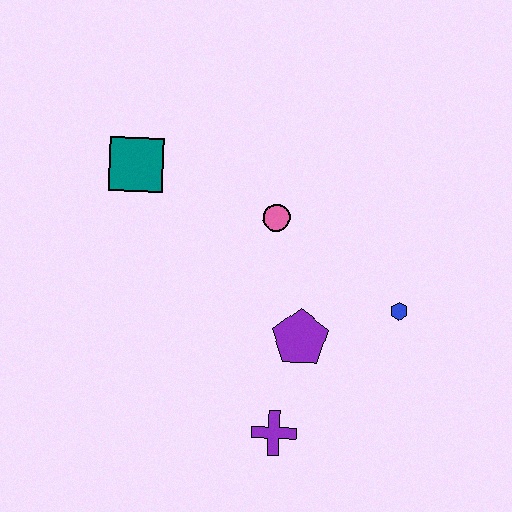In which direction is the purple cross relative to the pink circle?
The purple cross is below the pink circle.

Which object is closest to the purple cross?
The purple pentagon is closest to the purple cross.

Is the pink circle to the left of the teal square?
No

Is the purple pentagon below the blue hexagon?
Yes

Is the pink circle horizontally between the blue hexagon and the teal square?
Yes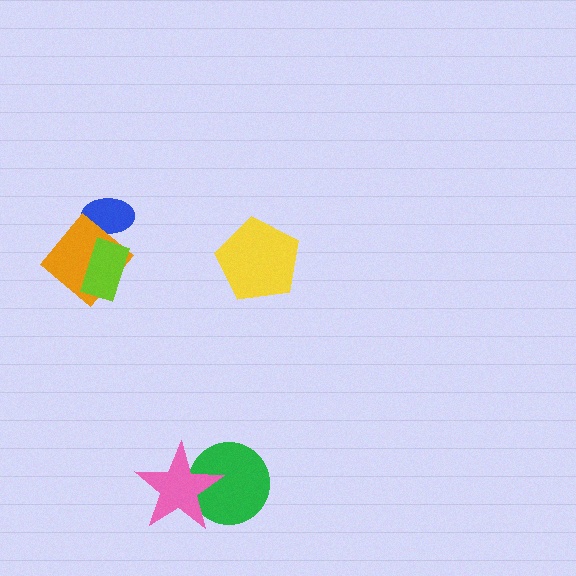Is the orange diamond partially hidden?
Yes, it is partially covered by another shape.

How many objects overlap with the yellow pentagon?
0 objects overlap with the yellow pentagon.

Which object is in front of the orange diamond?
The lime rectangle is in front of the orange diamond.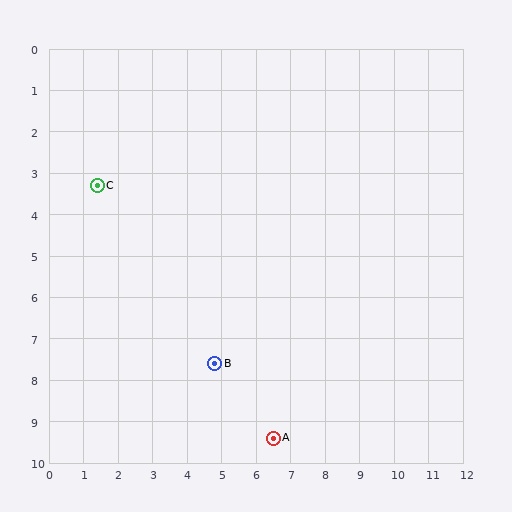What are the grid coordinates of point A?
Point A is at approximately (6.5, 9.4).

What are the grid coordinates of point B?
Point B is at approximately (4.8, 7.6).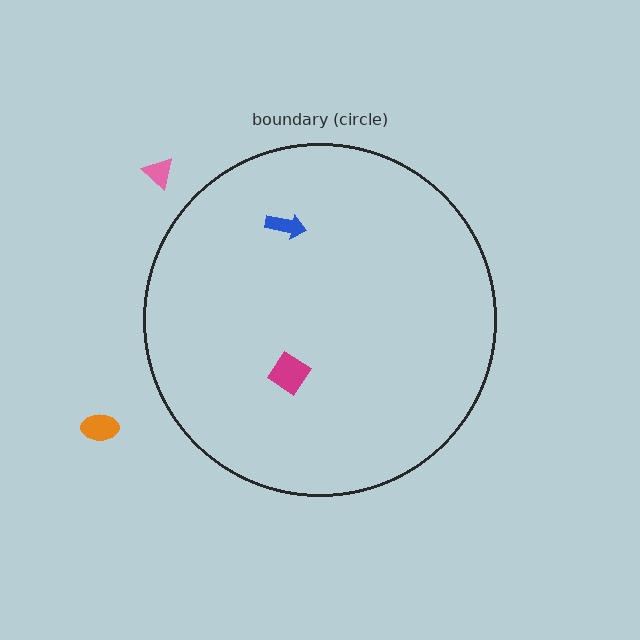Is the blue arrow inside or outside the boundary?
Inside.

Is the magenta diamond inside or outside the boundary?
Inside.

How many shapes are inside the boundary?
2 inside, 2 outside.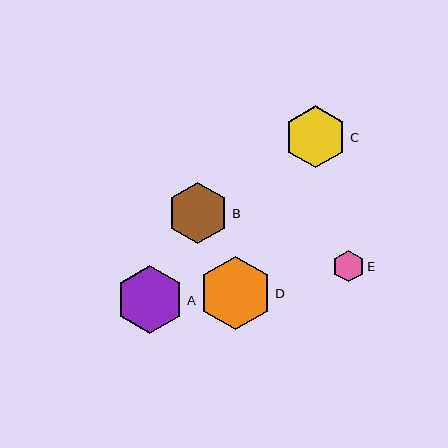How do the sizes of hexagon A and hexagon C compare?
Hexagon A and hexagon C are approximately the same size.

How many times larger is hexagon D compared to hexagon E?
Hexagon D is approximately 2.3 times the size of hexagon E.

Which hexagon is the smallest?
Hexagon E is the smallest with a size of approximately 31 pixels.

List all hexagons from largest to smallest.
From largest to smallest: D, A, C, B, E.